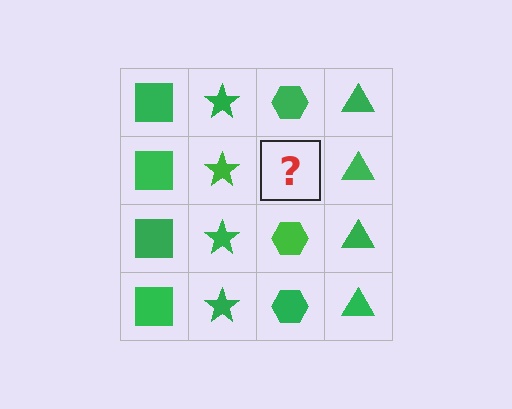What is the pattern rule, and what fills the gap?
The rule is that each column has a consistent shape. The gap should be filled with a green hexagon.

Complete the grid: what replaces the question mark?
The question mark should be replaced with a green hexagon.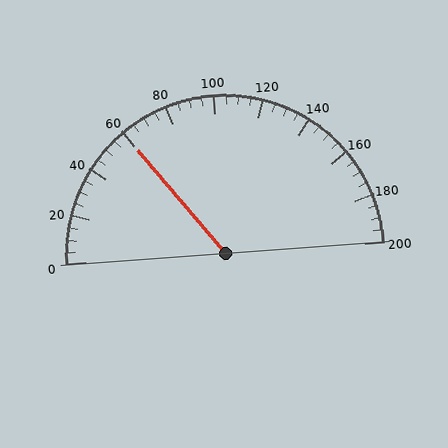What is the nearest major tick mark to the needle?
The nearest major tick mark is 60.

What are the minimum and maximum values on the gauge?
The gauge ranges from 0 to 200.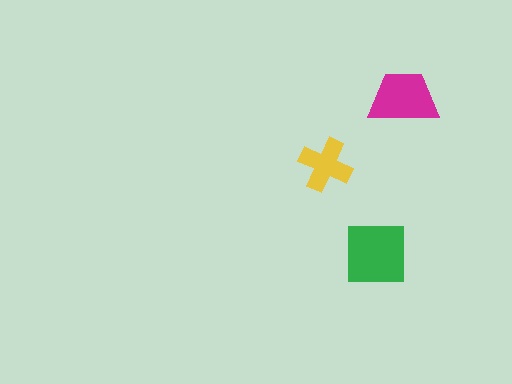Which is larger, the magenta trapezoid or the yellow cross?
The magenta trapezoid.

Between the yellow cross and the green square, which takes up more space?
The green square.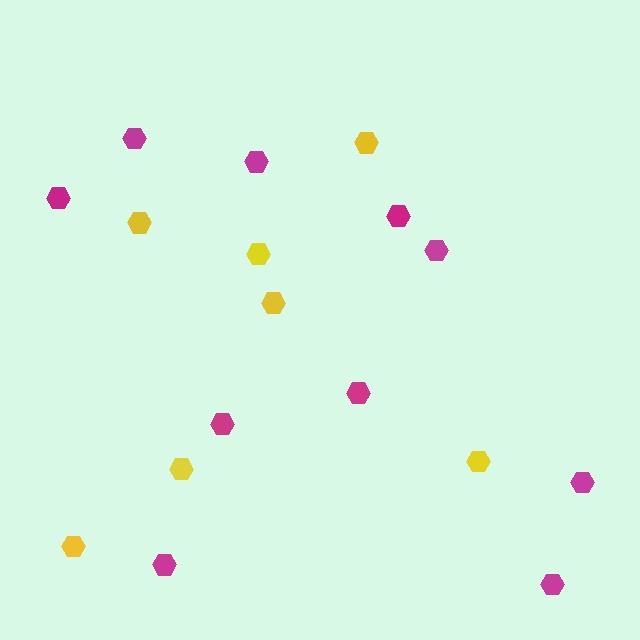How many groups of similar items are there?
There are 2 groups: one group of magenta hexagons (10) and one group of yellow hexagons (7).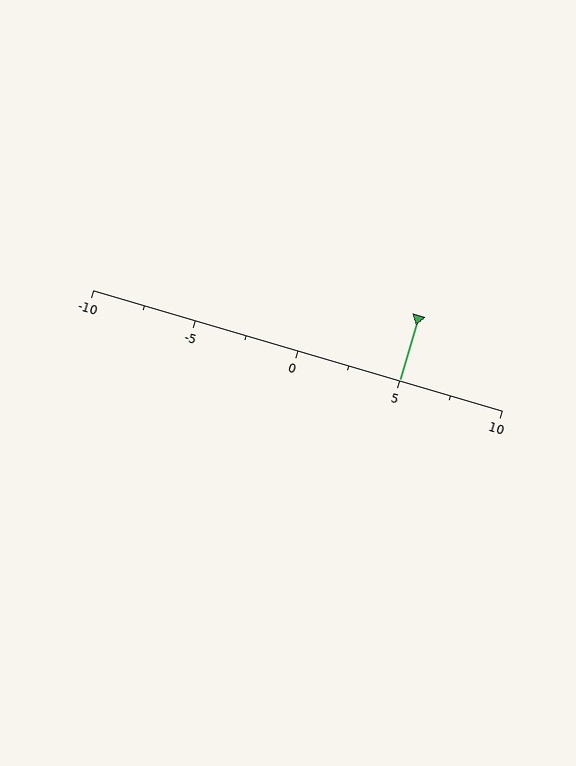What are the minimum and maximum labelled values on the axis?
The axis runs from -10 to 10.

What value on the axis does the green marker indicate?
The marker indicates approximately 5.